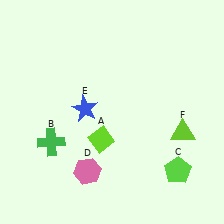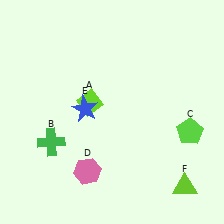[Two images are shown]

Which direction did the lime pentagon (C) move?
The lime pentagon (C) moved up.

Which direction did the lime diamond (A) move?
The lime diamond (A) moved up.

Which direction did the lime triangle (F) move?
The lime triangle (F) moved down.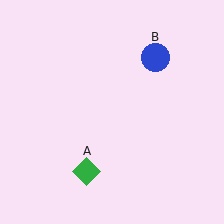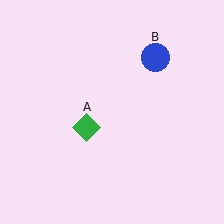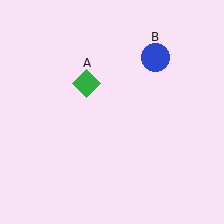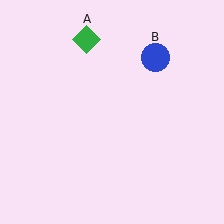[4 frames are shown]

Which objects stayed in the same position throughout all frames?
Blue circle (object B) remained stationary.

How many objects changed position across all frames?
1 object changed position: green diamond (object A).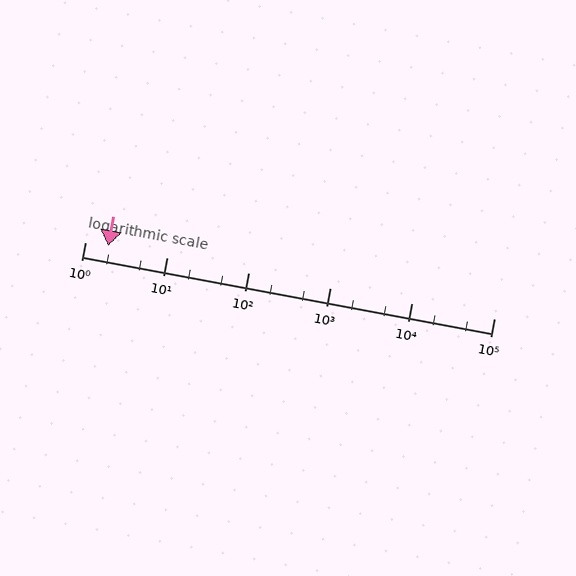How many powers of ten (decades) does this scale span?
The scale spans 5 decades, from 1 to 100000.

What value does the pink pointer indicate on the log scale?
The pointer indicates approximately 1.9.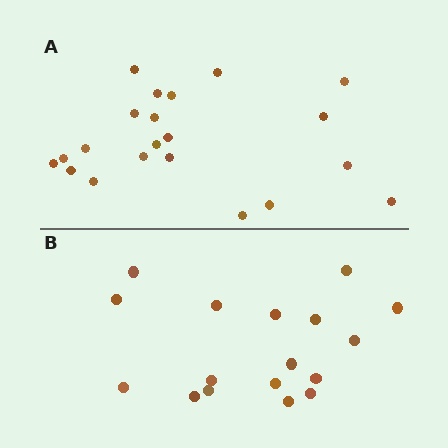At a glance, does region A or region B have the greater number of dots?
Region A (the top region) has more dots.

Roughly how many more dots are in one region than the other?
Region A has about 4 more dots than region B.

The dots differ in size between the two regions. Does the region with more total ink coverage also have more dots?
No. Region B has more total ink coverage because its dots are larger, but region A actually contains more individual dots. Total area can be misleading — the number of items is what matters here.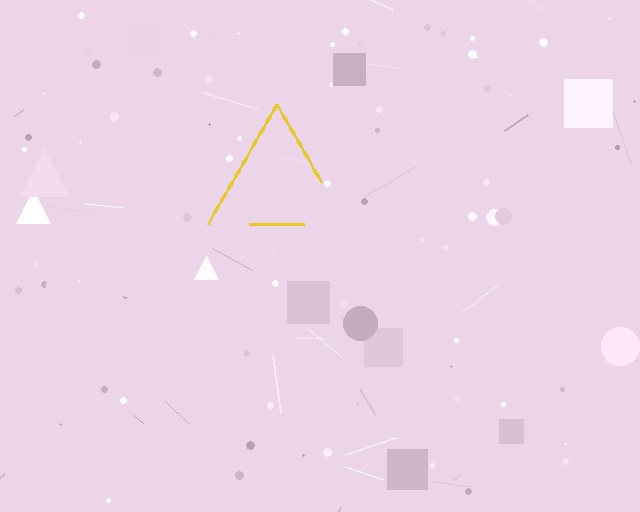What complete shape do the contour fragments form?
The contour fragments form a triangle.